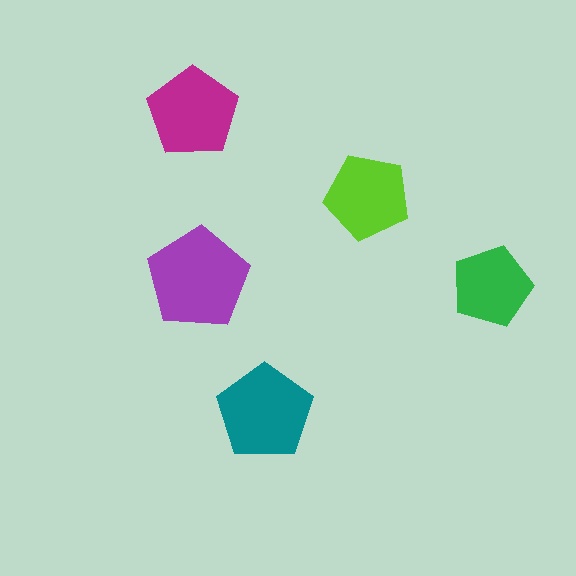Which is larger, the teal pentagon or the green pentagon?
The teal one.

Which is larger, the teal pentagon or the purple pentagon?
The purple one.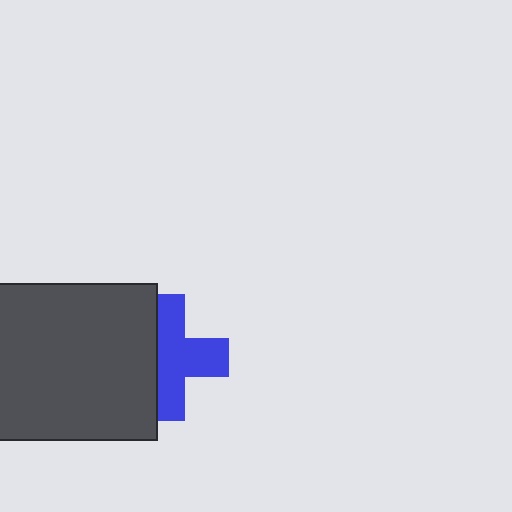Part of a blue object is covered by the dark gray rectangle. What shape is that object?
It is a cross.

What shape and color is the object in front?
The object in front is a dark gray rectangle.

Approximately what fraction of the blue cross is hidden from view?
Roughly 38% of the blue cross is hidden behind the dark gray rectangle.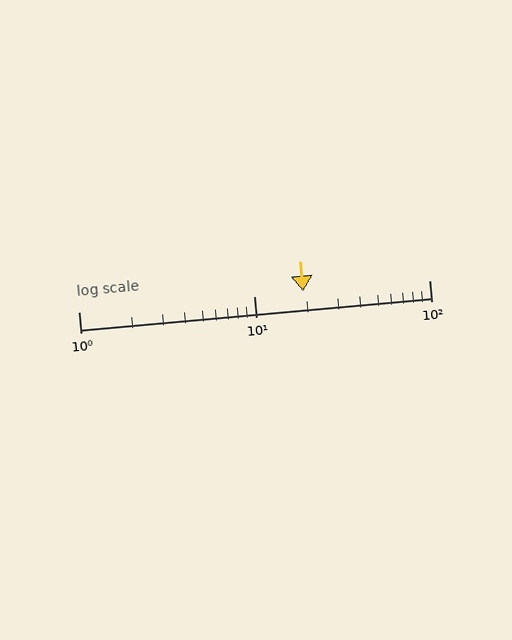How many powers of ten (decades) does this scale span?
The scale spans 2 decades, from 1 to 100.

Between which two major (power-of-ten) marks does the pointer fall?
The pointer is between 10 and 100.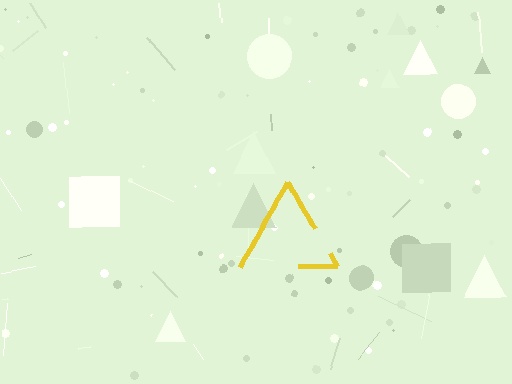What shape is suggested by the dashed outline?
The dashed outline suggests a triangle.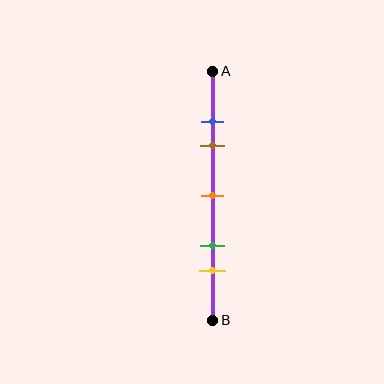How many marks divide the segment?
There are 5 marks dividing the segment.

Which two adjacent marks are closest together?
The blue and brown marks are the closest adjacent pair.